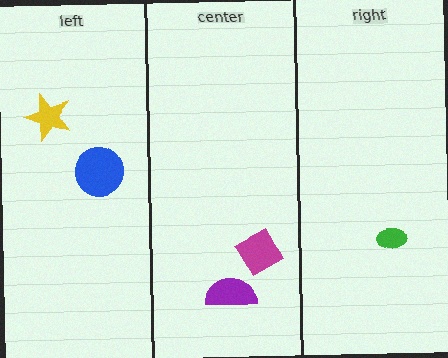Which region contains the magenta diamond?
The center region.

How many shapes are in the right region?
1.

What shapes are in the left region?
The yellow star, the blue circle.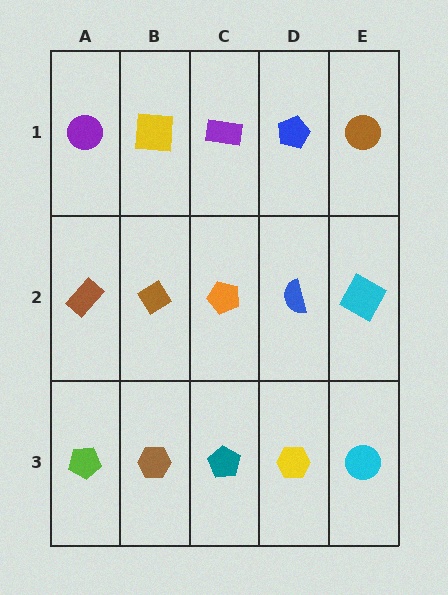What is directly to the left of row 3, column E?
A yellow hexagon.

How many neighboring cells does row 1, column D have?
3.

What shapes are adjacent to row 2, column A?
A purple circle (row 1, column A), a lime pentagon (row 3, column A), a brown diamond (row 2, column B).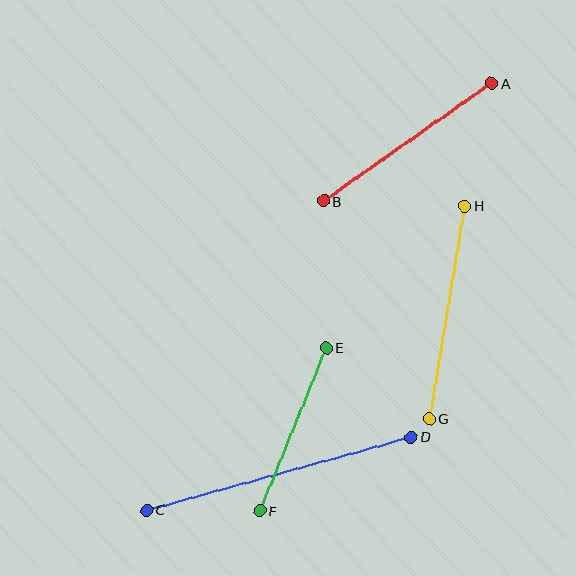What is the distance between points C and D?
The distance is approximately 274 pixels.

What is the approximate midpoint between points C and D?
The midpoint is at approximately (279, 474) pixels.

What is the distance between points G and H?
The distance is approximately 216 pixels.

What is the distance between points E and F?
The distance is approximately 176 pixels.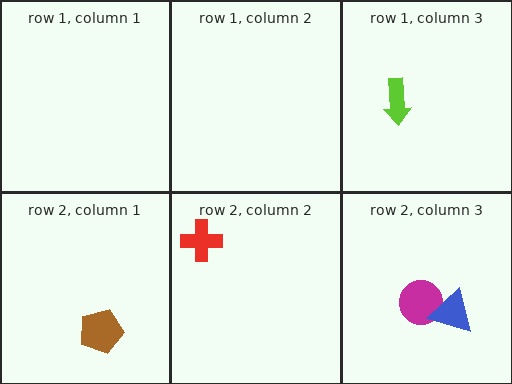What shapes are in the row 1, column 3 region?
The lime arrow.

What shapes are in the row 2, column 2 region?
The red cross.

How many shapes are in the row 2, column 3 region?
2.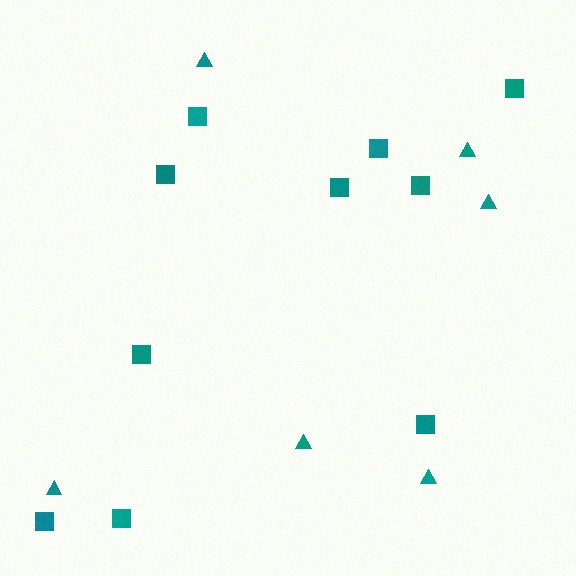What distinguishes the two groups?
There are 2 groups: one group of squares (10) and one group of triangles (6).